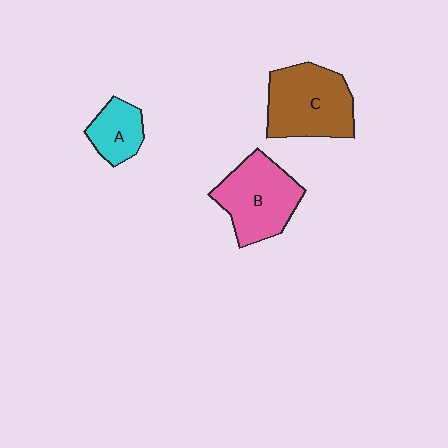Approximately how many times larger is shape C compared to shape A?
Approximately 2.1 times.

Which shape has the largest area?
Shape C (brown).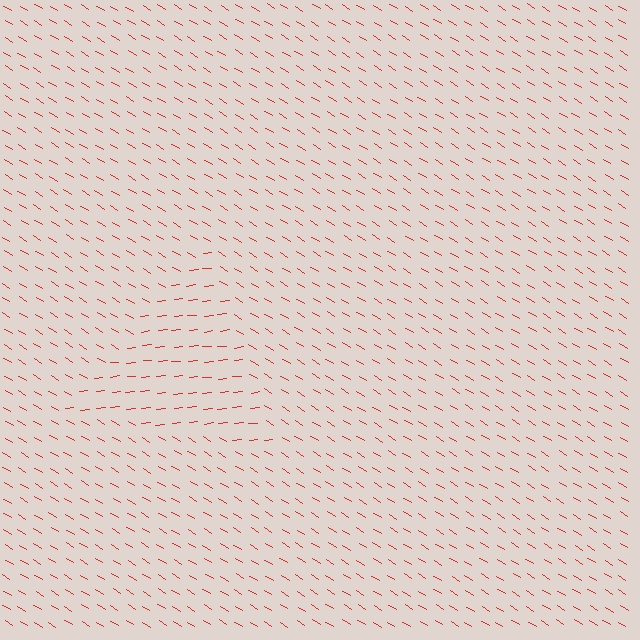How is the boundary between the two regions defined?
The boundary is defined purely by a change in line orientation (approximately 38 degrees difference). All lines are the same color and thickness.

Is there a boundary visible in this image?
Yes, there is a texture boundary formed by a change in line orientation.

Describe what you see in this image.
The image is filled with small red line segments. A triangle region in the image has lines oriented differently from the surrounding lines, creating a visible texture boundary.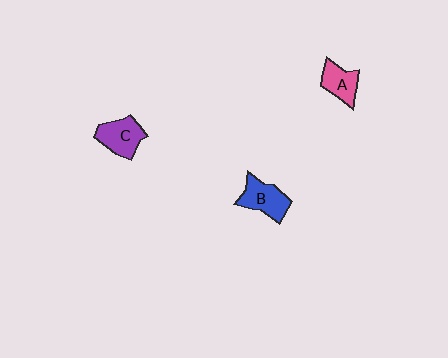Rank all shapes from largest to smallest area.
From largest to smallest: B (blue), C (purple), A (pink).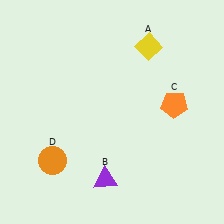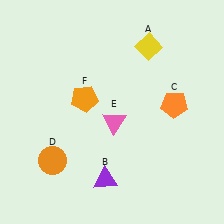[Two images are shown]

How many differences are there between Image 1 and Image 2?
There are 2 differences between the two images.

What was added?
A pink triangle (E), an orange pentagon (F) were added in Image 2.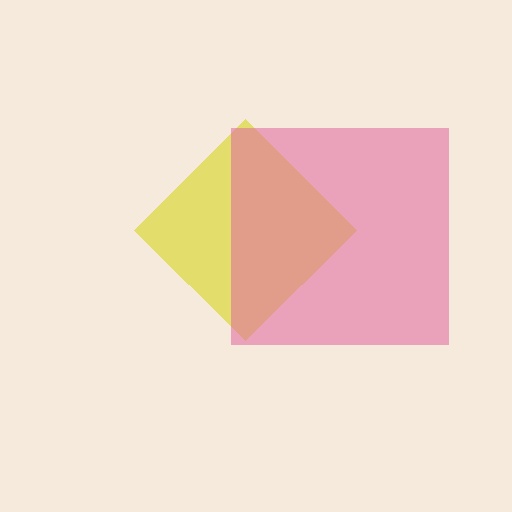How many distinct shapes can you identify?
There are 2 distinct shapes: a yellow diamond, a pink square.